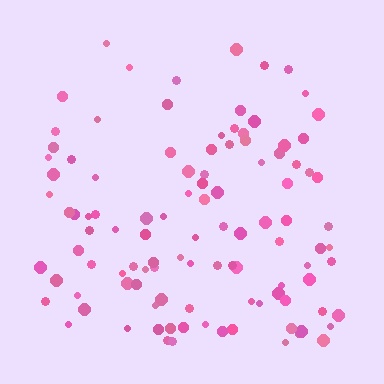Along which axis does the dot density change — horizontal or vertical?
Vertical.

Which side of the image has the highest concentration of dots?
The bottom.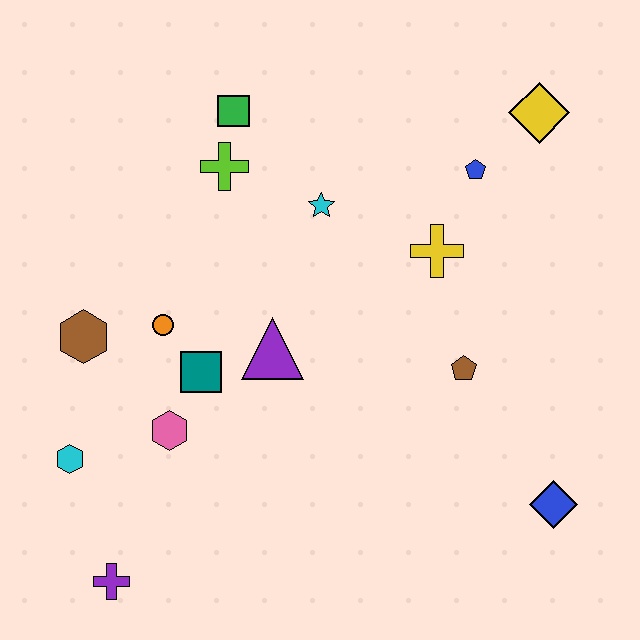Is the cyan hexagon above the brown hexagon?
No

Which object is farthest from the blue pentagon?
The purple cross is farthest from the blue pentagon.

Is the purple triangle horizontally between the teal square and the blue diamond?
Yes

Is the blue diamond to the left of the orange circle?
No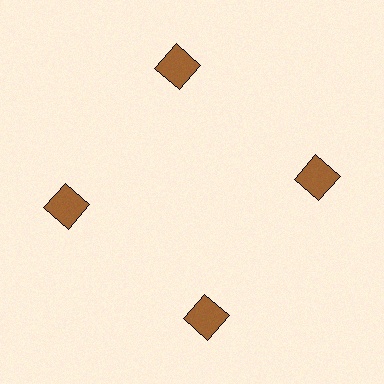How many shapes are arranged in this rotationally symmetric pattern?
There are 4 shapes, arranged in 4 groups of 1.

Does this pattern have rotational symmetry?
Yes, this pattern has 4-fold rotational symmetry. It looks the same after rotating 90 degrees around the center.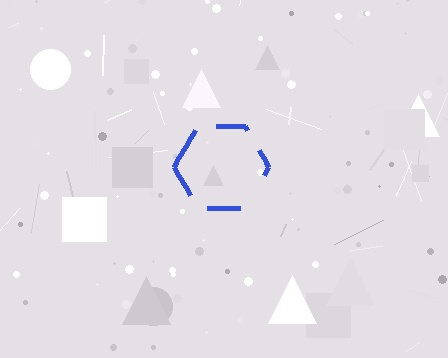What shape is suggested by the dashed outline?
The dashed outline suggests a hexagon.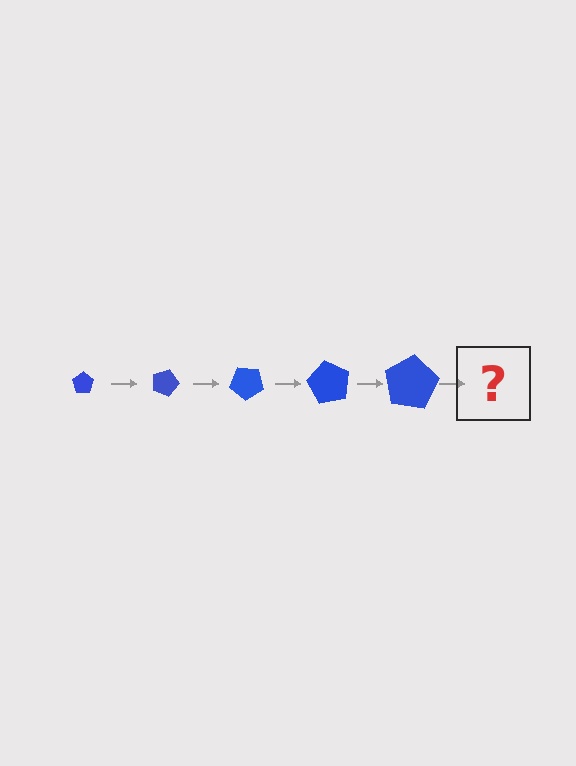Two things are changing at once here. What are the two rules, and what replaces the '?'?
The two rules are that the pentagon grows larger each step and it rotates 20 degrees each step. The '?' should be a pentagon, larger than the previous one and rotated 100 degrees from the start.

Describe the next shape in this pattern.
It should be a pentagon, larger than the previous one and rotated 100 degrees from the start.